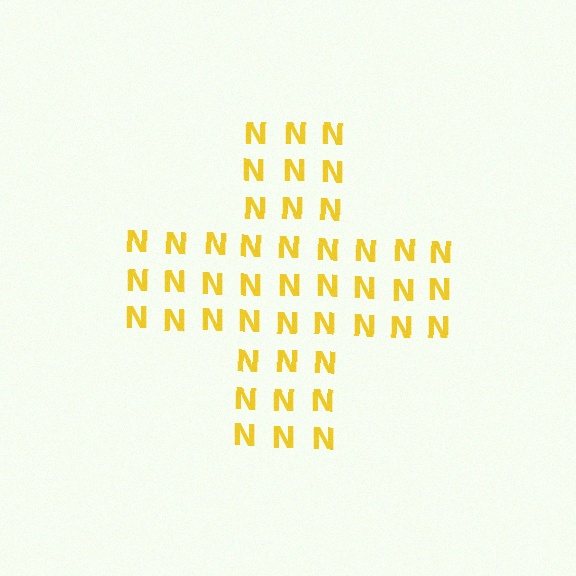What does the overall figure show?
The overall figure shows a cross.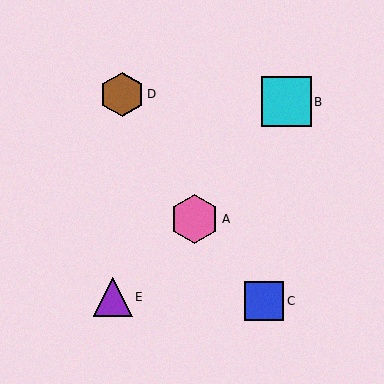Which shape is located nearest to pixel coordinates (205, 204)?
The pink hexagon (labeled A) at (194, 219) is nearest to that location.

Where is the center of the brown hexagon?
The center of the brown hexagon is at (122, 94).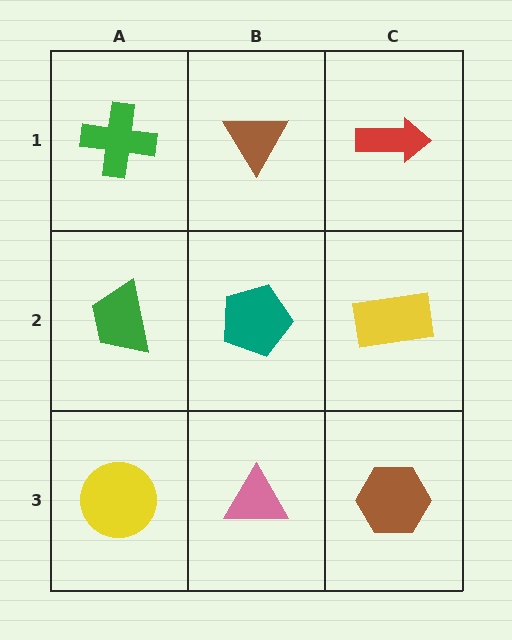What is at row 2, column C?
A yellow rectangle.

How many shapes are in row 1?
3 shapes.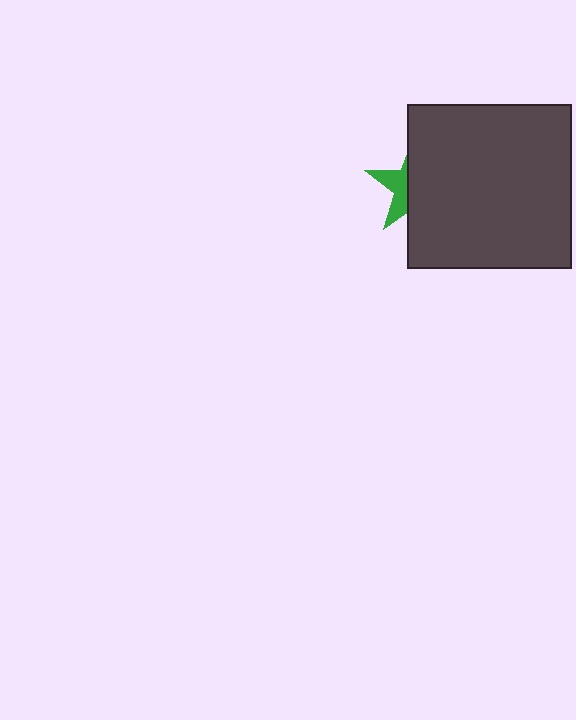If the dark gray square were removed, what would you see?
You would see the complete green star.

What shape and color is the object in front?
The object in front is a dark gray square.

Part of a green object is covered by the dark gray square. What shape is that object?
It is a star.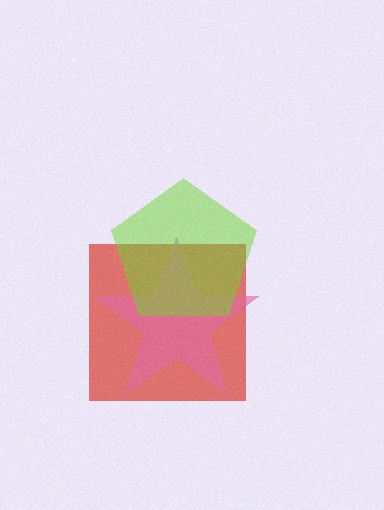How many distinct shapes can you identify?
There are 3 distinct shapes: a red square, a pink star, a lime pentagon.